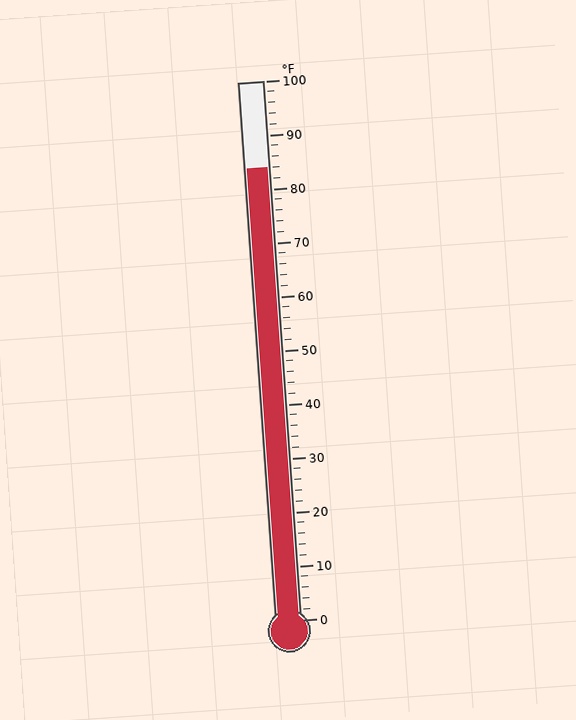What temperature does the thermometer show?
The thermometer shows approximately 84°F.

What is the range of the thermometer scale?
The thermometer scale ranges from 0°F to 100°F.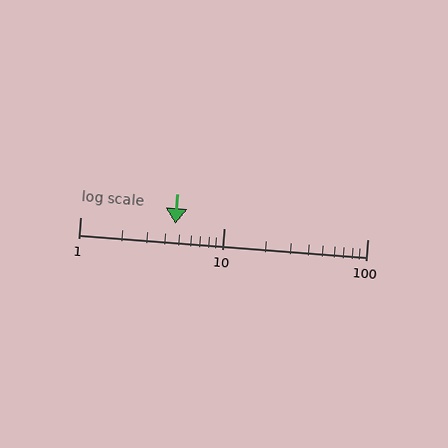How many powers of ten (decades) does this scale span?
The scale spans 2 decades, from 1 to 100.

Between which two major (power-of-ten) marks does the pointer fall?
The pointer is between 1 and 10.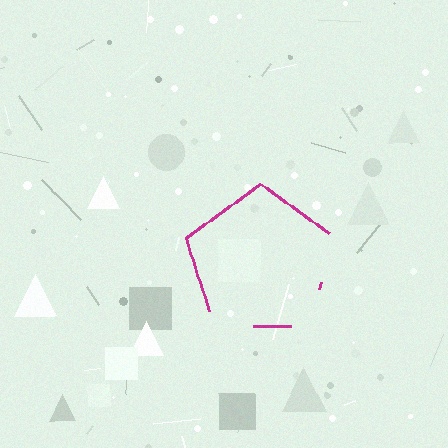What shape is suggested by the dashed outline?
The dashed outline suggests a pentagon.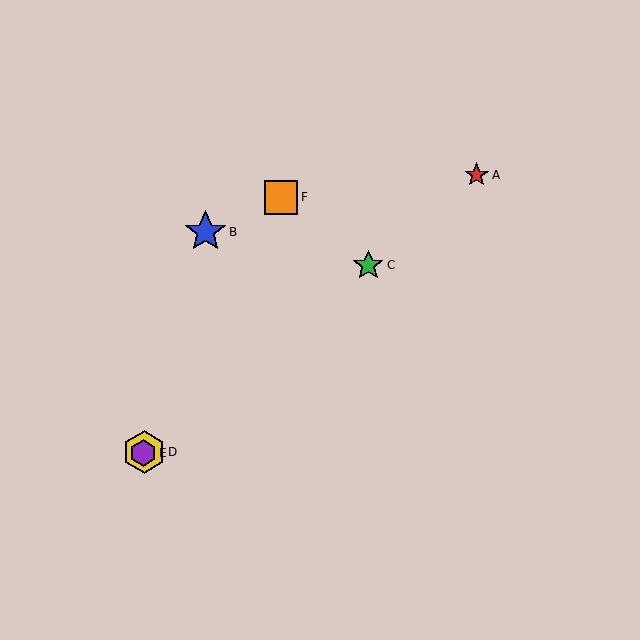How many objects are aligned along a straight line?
4 objects (A, C, D, E) are aligned along a straight line.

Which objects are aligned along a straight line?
Objects A, C, D, E are aligned along a straight line.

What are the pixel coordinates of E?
Object E is at (143, 453).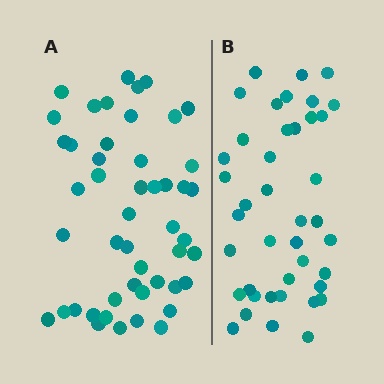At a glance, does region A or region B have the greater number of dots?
Region A (the left region) has more dots.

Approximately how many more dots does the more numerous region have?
Region A has roughly 8 or so more dots than region B.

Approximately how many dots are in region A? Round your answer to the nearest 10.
About 50 dots. (The exact count is 48, which rounds to 50.)